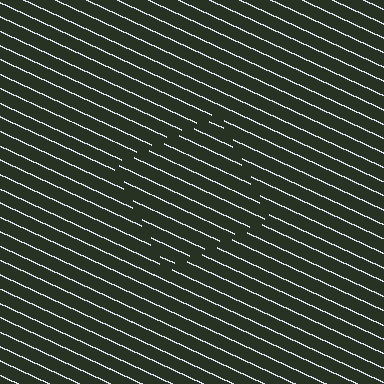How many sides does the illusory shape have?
4 sides — the line-ends trace a square.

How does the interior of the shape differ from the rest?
The interior of the shape contains the same grating, shifted by half a period — the contour is defined by the phase discontinuity where line-ends from the inner and outer gratings abut.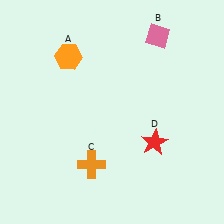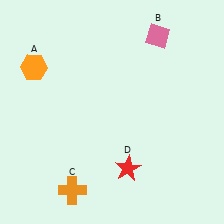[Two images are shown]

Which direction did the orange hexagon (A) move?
The orange hexagon (A) moved left.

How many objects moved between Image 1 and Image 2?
3 objects moved between the two images.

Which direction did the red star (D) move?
The red star (D) moved left.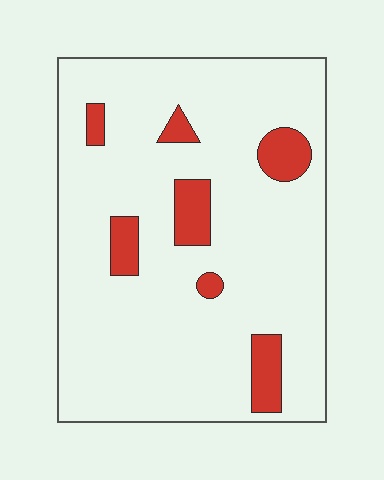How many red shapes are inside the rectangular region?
7.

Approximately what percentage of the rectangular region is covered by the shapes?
Approximately 10%.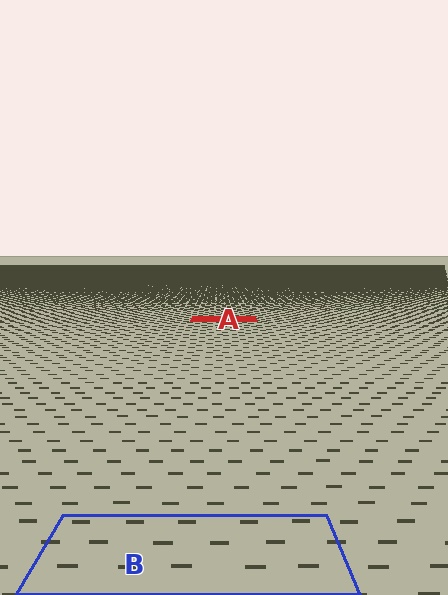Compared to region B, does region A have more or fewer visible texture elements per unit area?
Region A has more texture elements per unit area — they are packed more densely because it is farther away.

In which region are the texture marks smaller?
The texture marks are smaller in region A, because it is farther away.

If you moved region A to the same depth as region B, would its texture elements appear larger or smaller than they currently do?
They would appear larger. At a closer depth, the same texture elements are projected at a bigger on-screen size.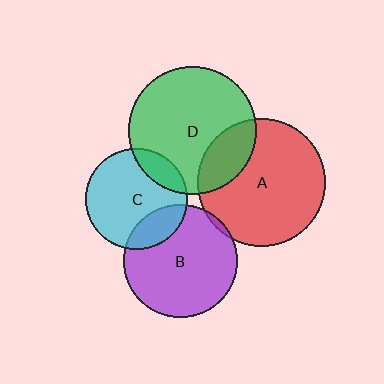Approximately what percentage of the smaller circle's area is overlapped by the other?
Approximately 20%.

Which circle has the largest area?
Circle D (green).